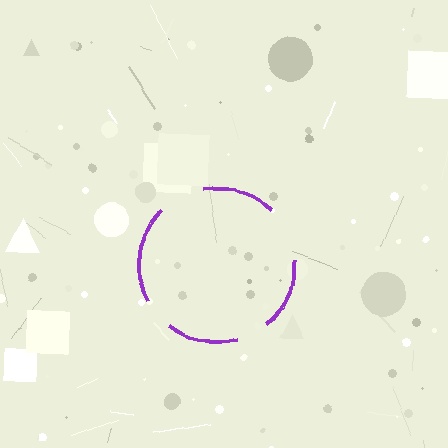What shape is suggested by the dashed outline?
The dashed outline suggests a circle.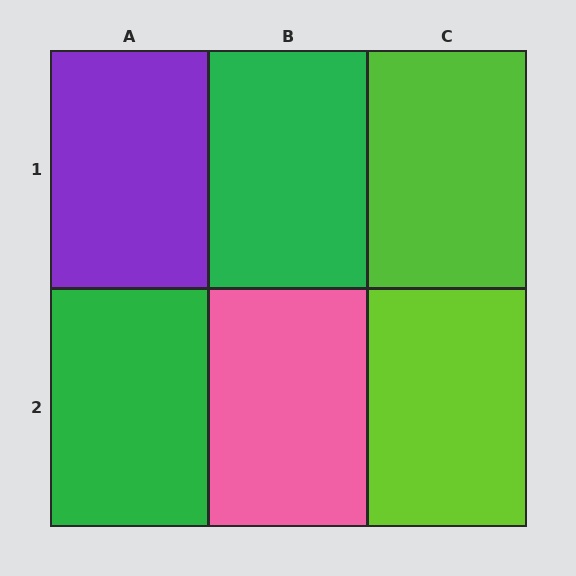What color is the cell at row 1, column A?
Purple.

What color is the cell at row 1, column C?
Lime.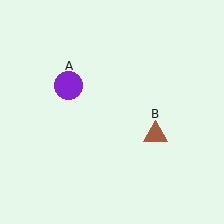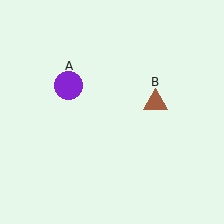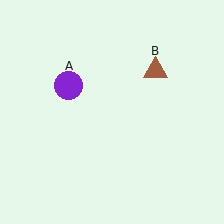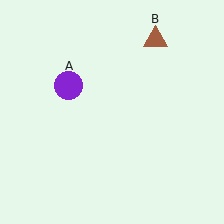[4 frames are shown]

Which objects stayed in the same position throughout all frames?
Purple circle (object A) remained stationary.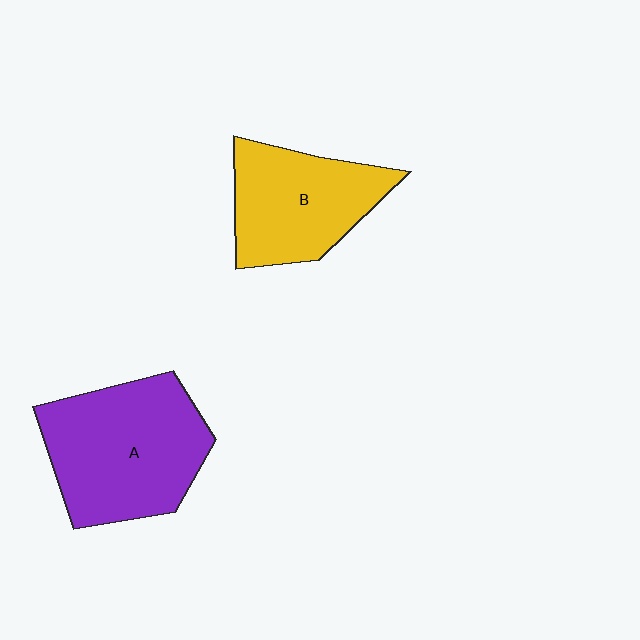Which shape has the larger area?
Shape A (purple).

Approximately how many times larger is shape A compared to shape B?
Approximately 1.3 times.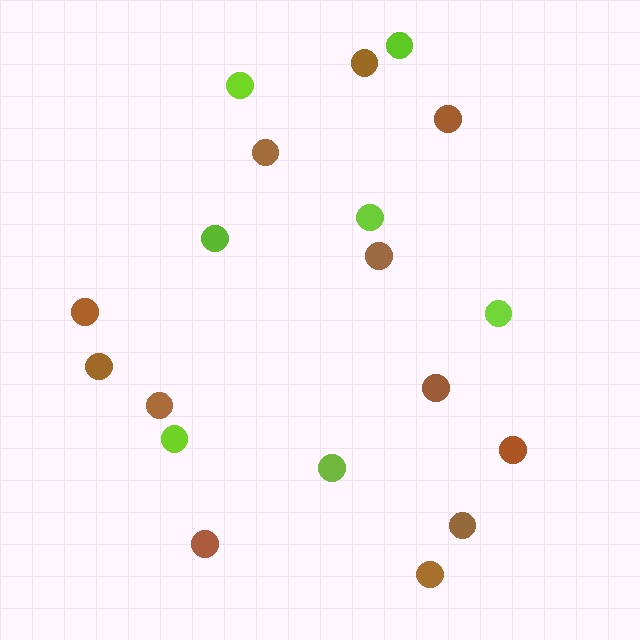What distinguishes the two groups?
There are 2 groups: one group of brown circles (12) and one group of lime circles (7).